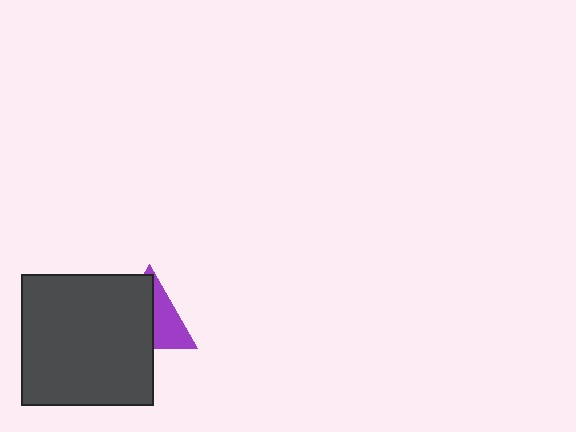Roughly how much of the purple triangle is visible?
A small part of it is visible (roughly 43%).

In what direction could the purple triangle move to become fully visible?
The purple triangle could move right. That would shift it out from behind the dark gray square entirely.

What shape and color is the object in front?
The object in front is a dark gray square.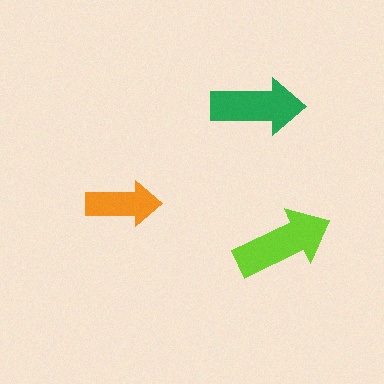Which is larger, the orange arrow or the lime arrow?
The lime one.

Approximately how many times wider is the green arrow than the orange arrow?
About 1.5 times wider.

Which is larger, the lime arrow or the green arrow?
The lime one.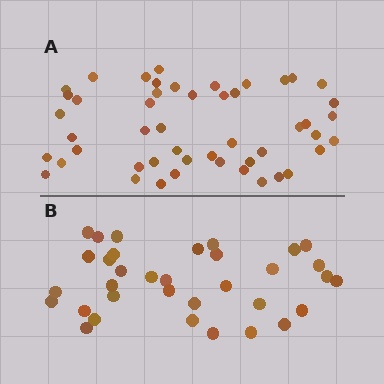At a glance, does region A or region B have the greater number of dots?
Region A (the top region) has more dots.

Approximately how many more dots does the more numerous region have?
Region A has approximately 15 more dots than region B.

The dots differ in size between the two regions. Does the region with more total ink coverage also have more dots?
No. Region B has more total ink coverage because its dots are larger, but region A actually contains more individual dots. Total area can be misleading — the number of items is what matters here.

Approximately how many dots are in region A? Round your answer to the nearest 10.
About 50 dots. (The exact count is 49, which rounds to 50.)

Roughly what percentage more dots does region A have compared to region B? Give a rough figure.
About 45% more.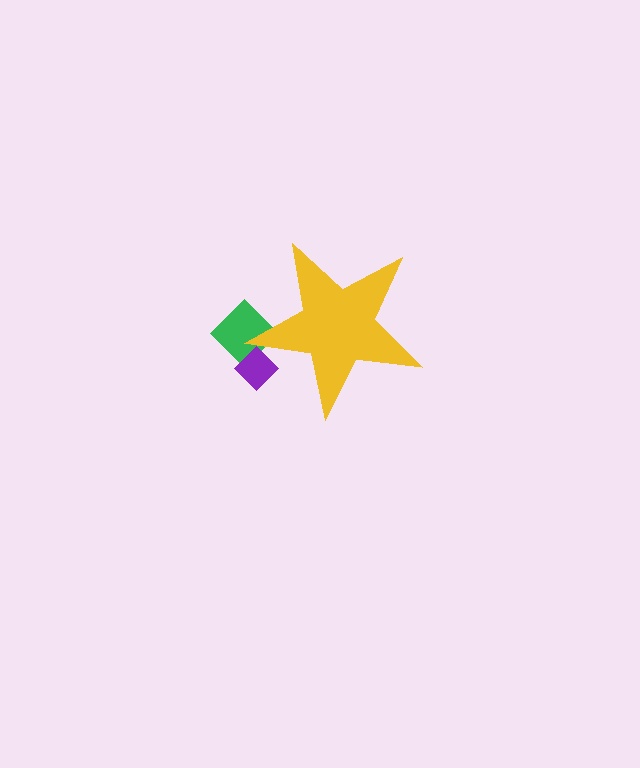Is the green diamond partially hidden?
Yes, the green diamond is partially hidden behind the yellow star.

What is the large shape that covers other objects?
A yellow star.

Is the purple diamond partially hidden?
Yes, the purple diamond is partially hidden behind the yellow star.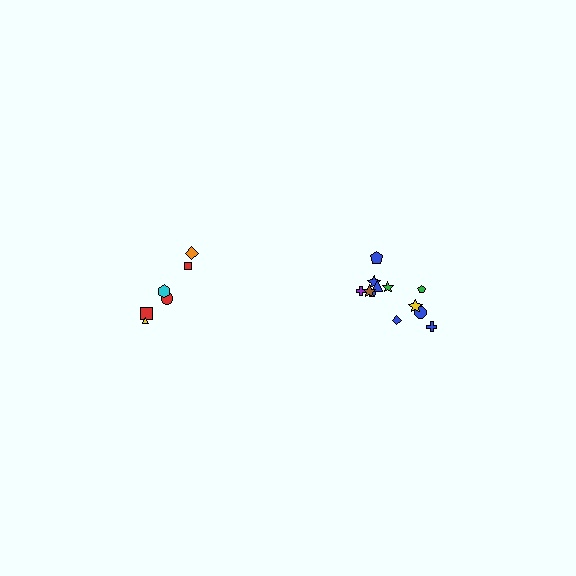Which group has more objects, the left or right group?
The right group.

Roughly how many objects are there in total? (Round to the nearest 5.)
Roughly 20 objects in total.